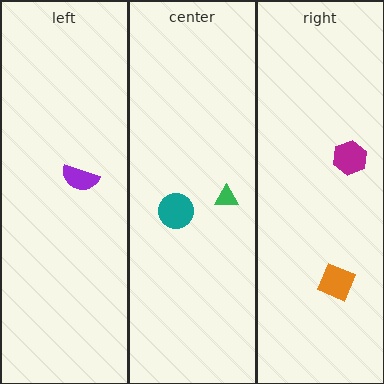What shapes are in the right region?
The magenta hexagon, the orange diamond.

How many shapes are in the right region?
2.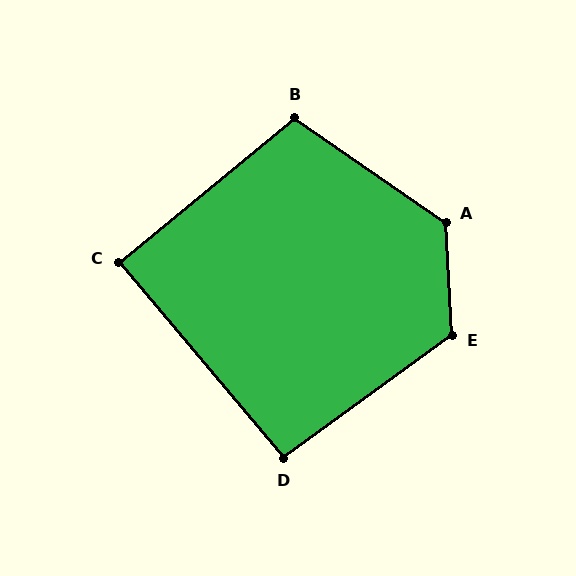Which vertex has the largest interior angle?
A, at approximately 128 degrees.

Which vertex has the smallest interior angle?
C, at approximately 90 degrees.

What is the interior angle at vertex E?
Approximately 123 degrees (obtuse).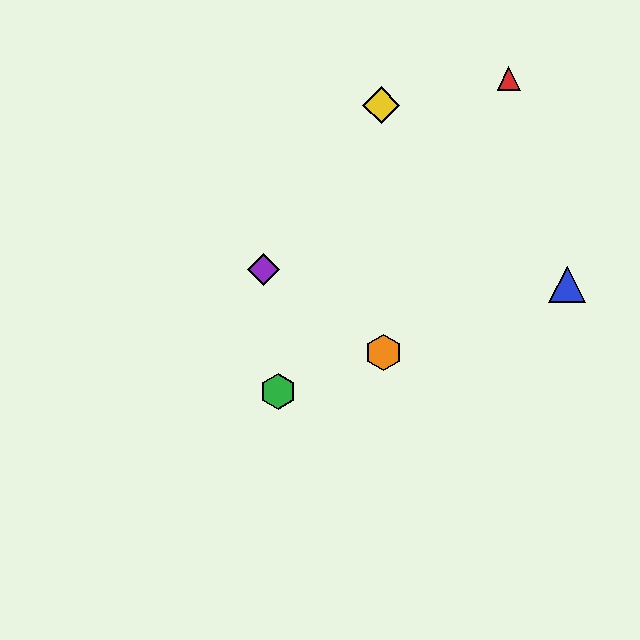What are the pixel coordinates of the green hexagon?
The green hexagon is at (278, 391).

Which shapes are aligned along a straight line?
The blue triangle, the green hexagon, the orange hexagon are aligned along a straight line.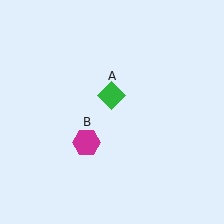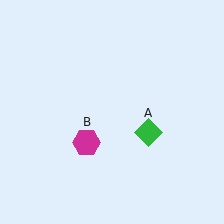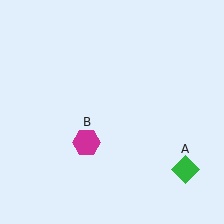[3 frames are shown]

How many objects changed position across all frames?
1 object changed position: green diamond (object A).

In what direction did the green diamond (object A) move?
The green diamond (object A) moved down and to the right.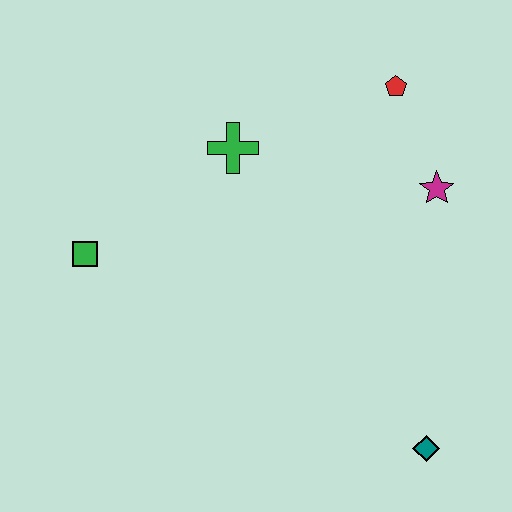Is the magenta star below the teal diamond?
No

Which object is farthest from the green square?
The teal diamond is farthest from the green square.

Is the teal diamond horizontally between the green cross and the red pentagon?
No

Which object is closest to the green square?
The green cross is closest to the green square.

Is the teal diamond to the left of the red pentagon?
No